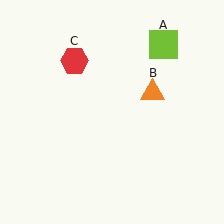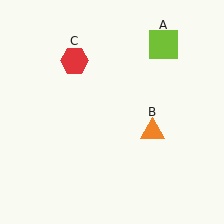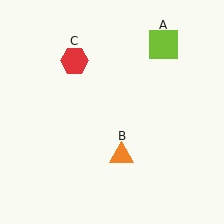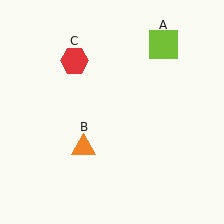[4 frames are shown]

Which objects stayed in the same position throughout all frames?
Lime square (object A) and red hexagon (object C) remained stationary.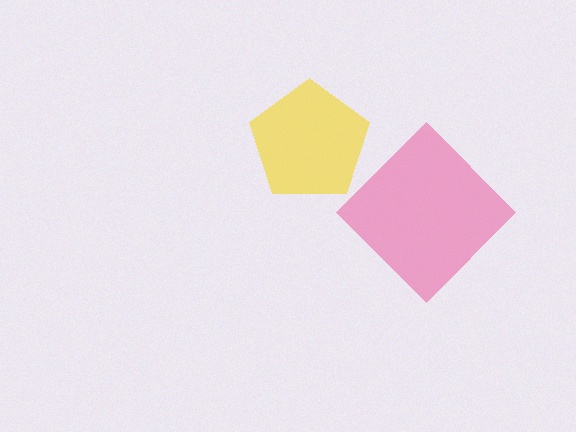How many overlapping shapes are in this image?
There are 2 overlapping shapes in the image.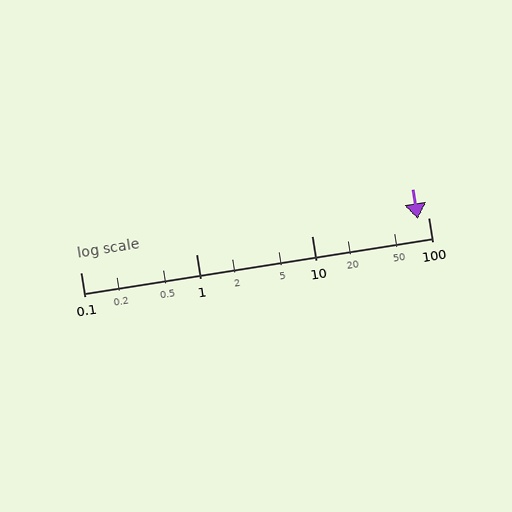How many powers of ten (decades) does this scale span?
The scale spans 3 decades, from 0.1 to 100.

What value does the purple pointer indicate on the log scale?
The pointer indicates approximately 81.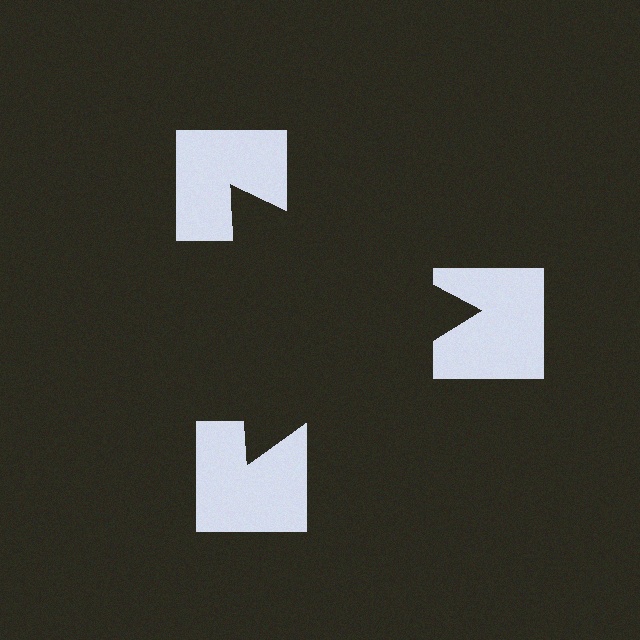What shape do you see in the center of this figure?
An illusory triangle — its edges are inferred from the aligned wedge cuts in the notched squares, not physically drawn.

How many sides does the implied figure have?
3 sides.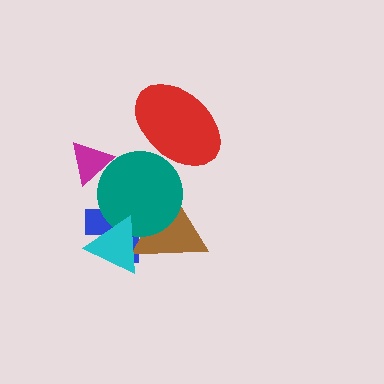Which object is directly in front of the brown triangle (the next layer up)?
The teal circle is directly in front of the brown triangle.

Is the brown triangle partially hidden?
Yes, it is partially covered by another shape.